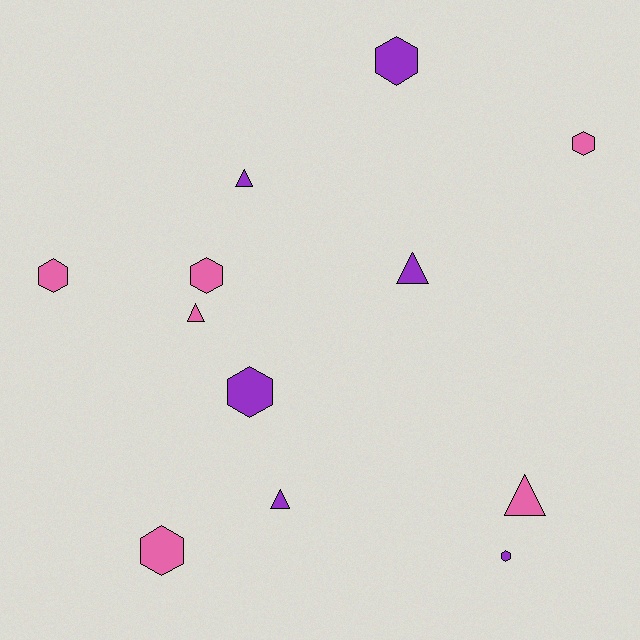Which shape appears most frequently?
Hexagon, with 7 objects.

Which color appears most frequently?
Purple, with 6 objects.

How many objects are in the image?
There are 12 objects.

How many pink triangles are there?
There are 2 pink triangles.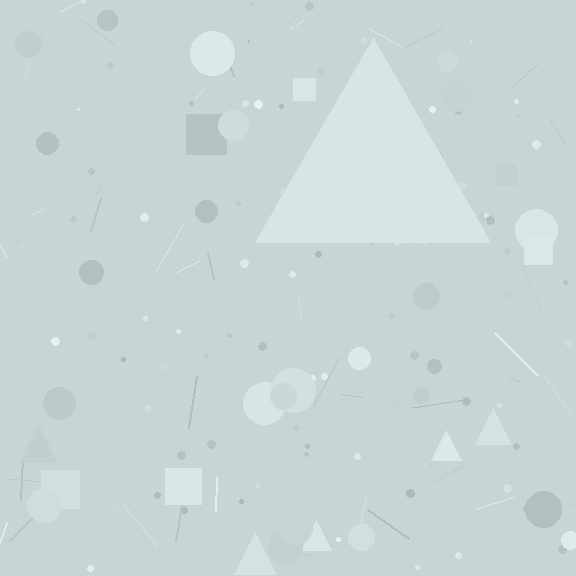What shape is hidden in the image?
A triangle is hidden in the image.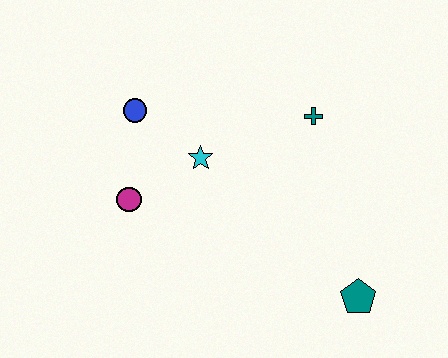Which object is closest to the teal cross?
The cyan star is closest to the teal cross.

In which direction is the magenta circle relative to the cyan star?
The magenta circle is to the left of the cyan star.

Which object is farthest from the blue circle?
The teal pentagon is farthest from the blue circle.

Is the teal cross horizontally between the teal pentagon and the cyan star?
Yes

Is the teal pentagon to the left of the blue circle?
No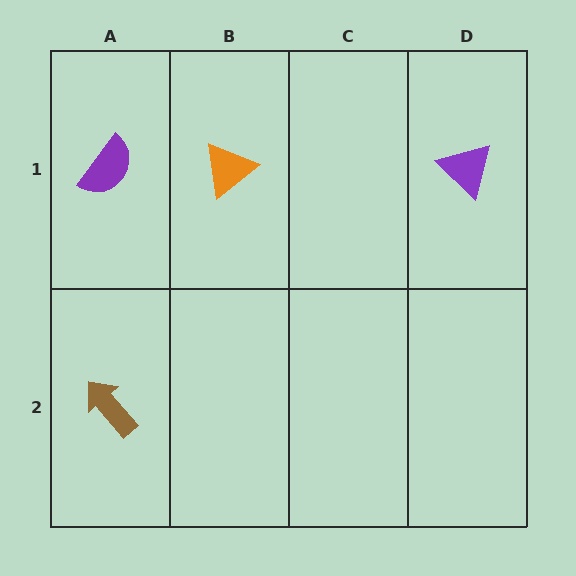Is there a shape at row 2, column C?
No, that cell is empty.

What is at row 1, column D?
A purple triangle.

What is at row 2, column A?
A brown arrow.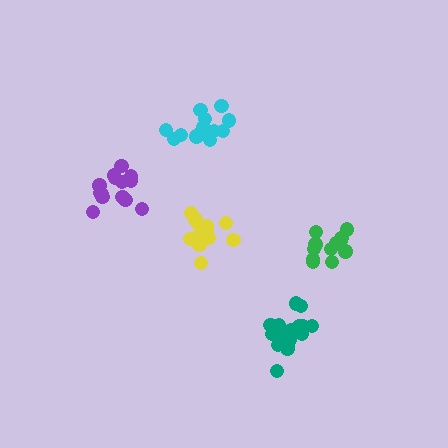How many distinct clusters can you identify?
There are 5 distinct clusters.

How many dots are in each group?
Group 1: 18 dots, Group 2: 15 dots, Group 3: 12 dots, Group 4: 12 dots, Group 5: 14 dots (71 total).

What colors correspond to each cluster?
The clusters are colored: teal, cyan, yellow, green, purple.